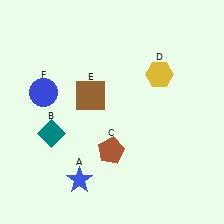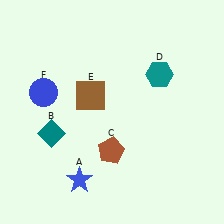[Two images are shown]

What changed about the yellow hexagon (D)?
In Image 1, D is yellow. In Image 2, it changed to teal.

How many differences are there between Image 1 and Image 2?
There is 1 difference between the two images.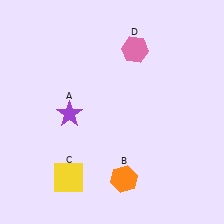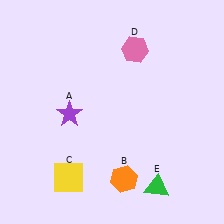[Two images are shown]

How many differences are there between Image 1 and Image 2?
There is 1 difference between the two images.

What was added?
A green triangle (E) was added in Image 2.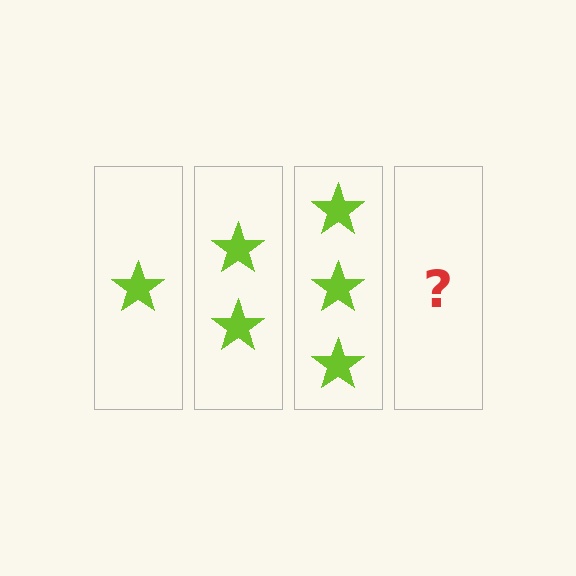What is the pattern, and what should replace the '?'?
The pattern is that each step adds one more star. The '?' should be 4 stars.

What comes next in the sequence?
The next element should be 4 stars.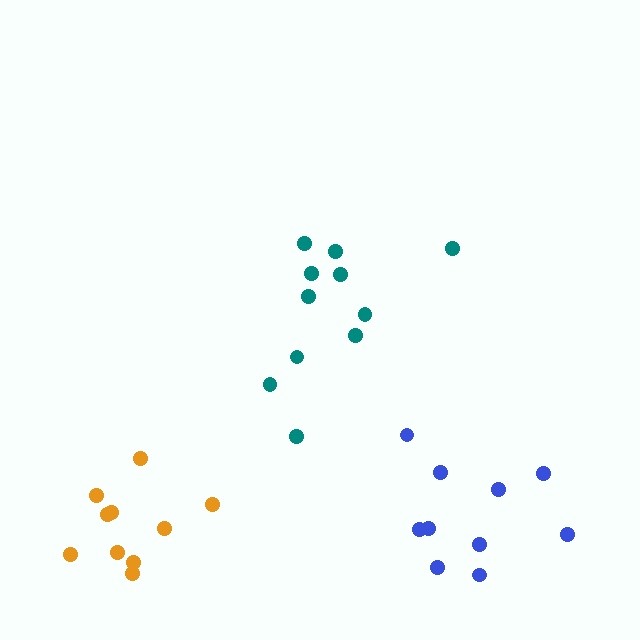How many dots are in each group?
Group 1: 11 dots, Group 2: 10 dots, Group 3: 10 dots (31 total).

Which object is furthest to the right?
The blue cluster is rightmost.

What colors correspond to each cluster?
The clusters are colored: teal, blue, orange.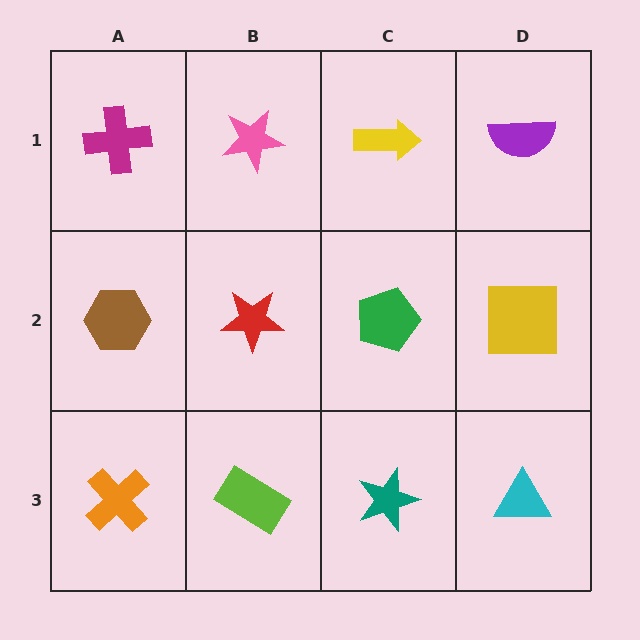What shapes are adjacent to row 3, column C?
A green pentagon (row 2, column C), a lime rectangle (row 3, column B), a cyan triangle (row 3, column D).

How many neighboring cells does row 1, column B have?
3.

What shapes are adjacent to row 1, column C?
A green pentagon (row 2, column C), a pink star (row 1, column B), a purple semicircle (row 1, column D).